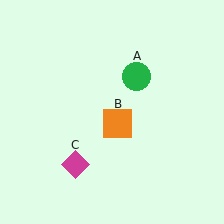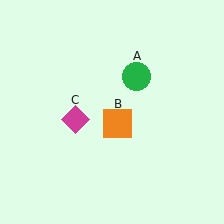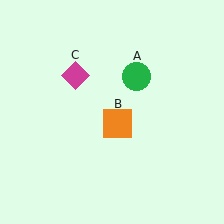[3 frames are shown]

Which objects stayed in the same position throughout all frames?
Green circle (object A) and orange square (object B) remained stationary.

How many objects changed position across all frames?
1 object changed position: magenta diamond (object C).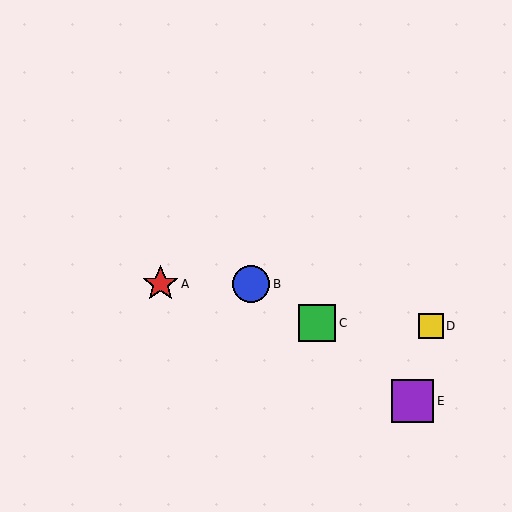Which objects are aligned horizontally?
Objects A, B are aligned horizontally.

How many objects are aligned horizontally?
2 objects (A, B) are aligned horizontally.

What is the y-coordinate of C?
Object C is at y≈323.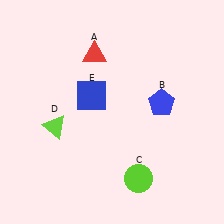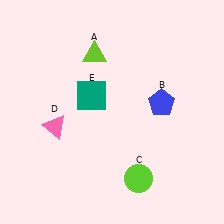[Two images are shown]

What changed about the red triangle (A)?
In Image 1, A is red. In Image 2, it changed to lime.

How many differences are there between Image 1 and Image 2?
There are 3 differences between the two images.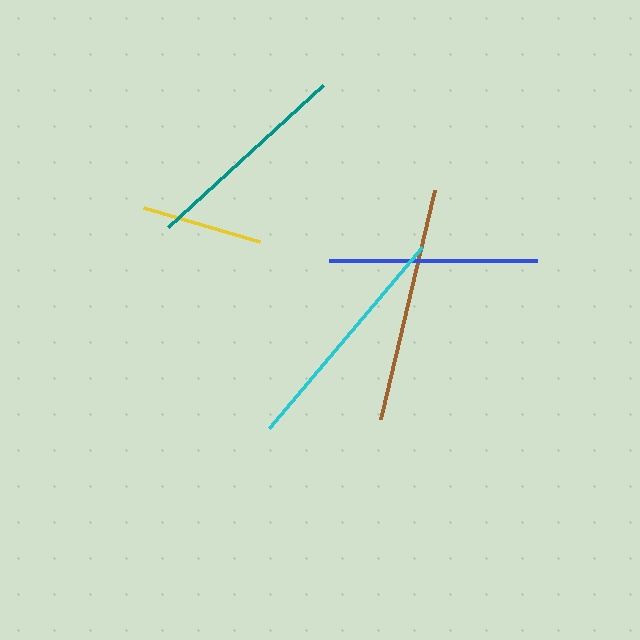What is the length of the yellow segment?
The yellow segment is approximately 120 pixels long.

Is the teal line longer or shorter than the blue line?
The teal line is longer than the blue line.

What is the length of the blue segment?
The blue segment is approximately 207 pixels long.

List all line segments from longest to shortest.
From longest to shortest: cyan, brown, teal, blue, yellow.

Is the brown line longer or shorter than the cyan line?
The cyan line is longer than the brown line.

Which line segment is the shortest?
The yellow line is the shortest at approximately 120 pixels.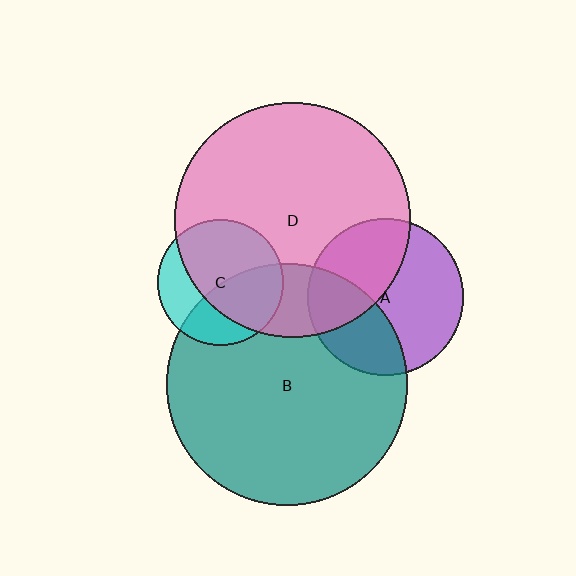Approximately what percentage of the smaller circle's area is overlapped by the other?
Approximately 65%.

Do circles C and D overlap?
Yes.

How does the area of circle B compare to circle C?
Approximately 3.7 times.